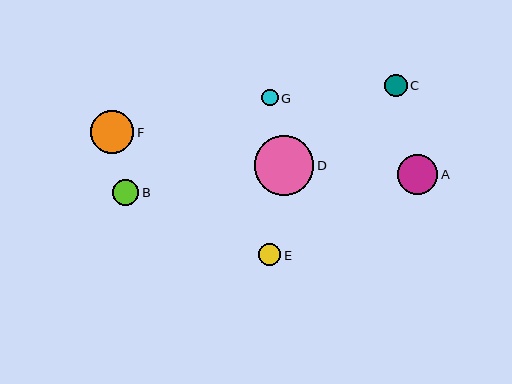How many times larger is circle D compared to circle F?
Circle D is approximately 1.4 times the size of circle F.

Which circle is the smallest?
Circle G is the smallest with a size of approximately 16 pixels.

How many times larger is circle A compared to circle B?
Circle A is approximately 1.5 times the size of circle B.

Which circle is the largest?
Circle D is the largest with a size of approximately 59 pixels.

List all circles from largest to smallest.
From largest to smallest: D, F, A, B, C, E, G.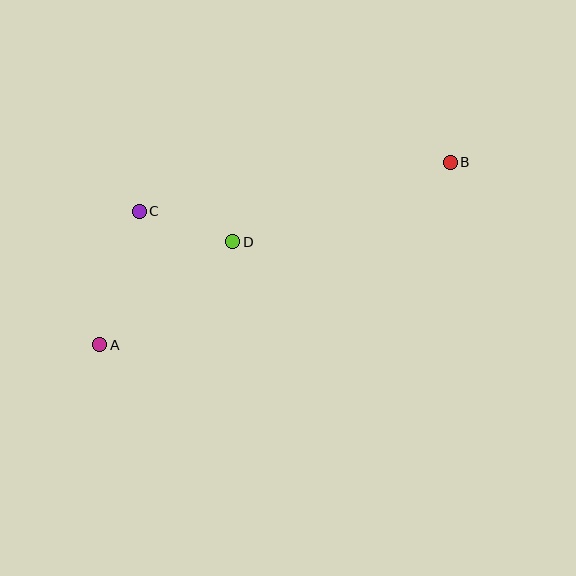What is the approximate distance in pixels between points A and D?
The distance between A and D is approximately 168 pixels.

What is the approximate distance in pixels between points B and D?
The distance between B and D is approximately 232 pixels.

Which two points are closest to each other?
Points C and D are closest to each other.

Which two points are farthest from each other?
Points A and B are farthest from each other.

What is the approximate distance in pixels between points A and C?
The distance between A and C is approximately 139 pixels.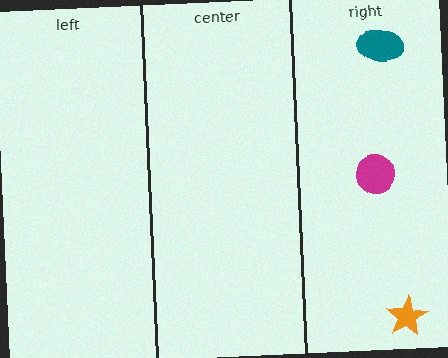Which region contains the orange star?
The right region.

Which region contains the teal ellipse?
The right region.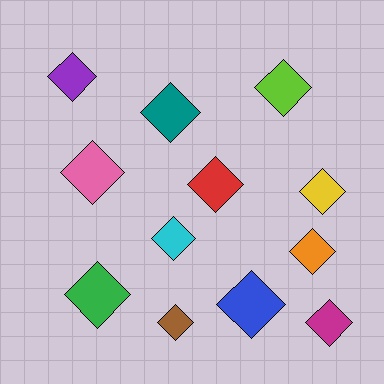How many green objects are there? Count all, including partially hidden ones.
There is 1 green object.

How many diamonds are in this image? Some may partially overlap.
There are 12 diamonds.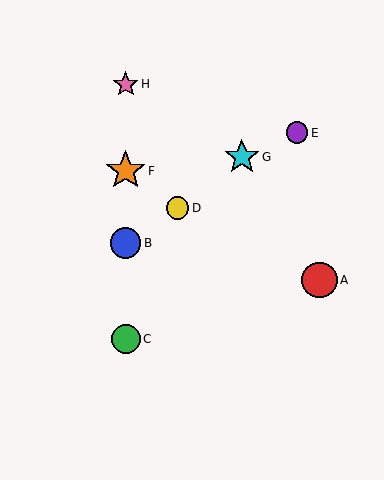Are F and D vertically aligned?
No, F is at x≈126 and D is at x≈177.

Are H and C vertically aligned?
Yes, both are at x≈126.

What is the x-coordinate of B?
Object B is at x≈126.